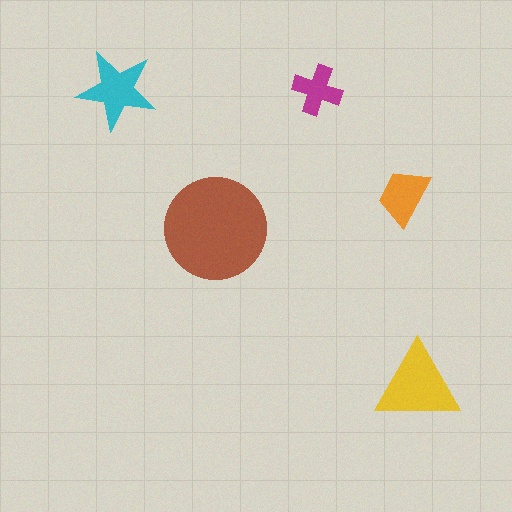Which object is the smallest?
The magenta cross.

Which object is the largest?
The brown circle.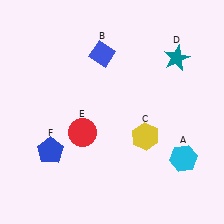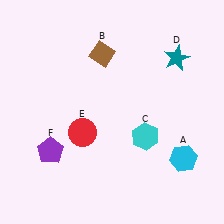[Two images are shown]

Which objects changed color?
B changed from blue to brown. C changed from yellow to cyan. F changed from blue to purple.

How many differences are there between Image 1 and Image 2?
There are 3 differences between the two images.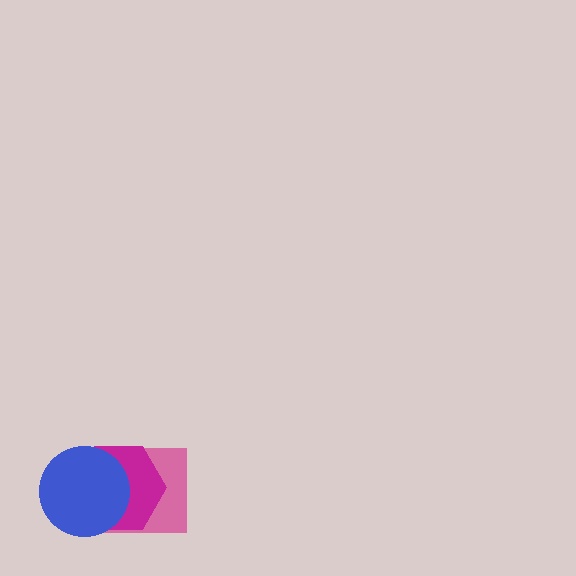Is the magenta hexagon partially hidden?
Yes, it is partially covered by another shape.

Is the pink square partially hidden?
Yes, it is partially covered by another shape.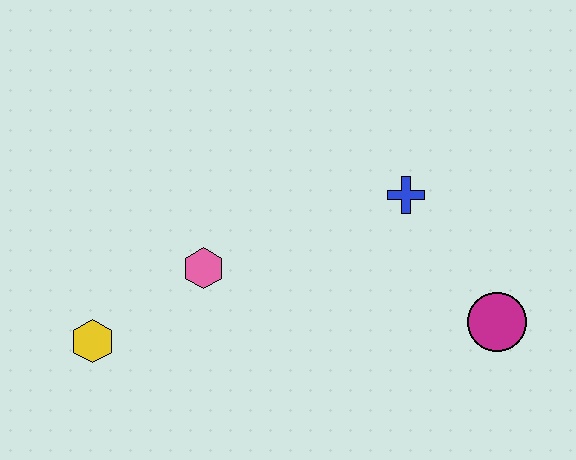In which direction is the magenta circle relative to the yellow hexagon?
The magenta circle is to the right of the yellow hexagon.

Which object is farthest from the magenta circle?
The yellow hexagon is farthest from the magenta circle.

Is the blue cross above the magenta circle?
Yes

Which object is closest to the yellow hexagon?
The pink hexagon is closest to the yellow hexagon.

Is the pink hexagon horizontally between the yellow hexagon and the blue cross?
Yes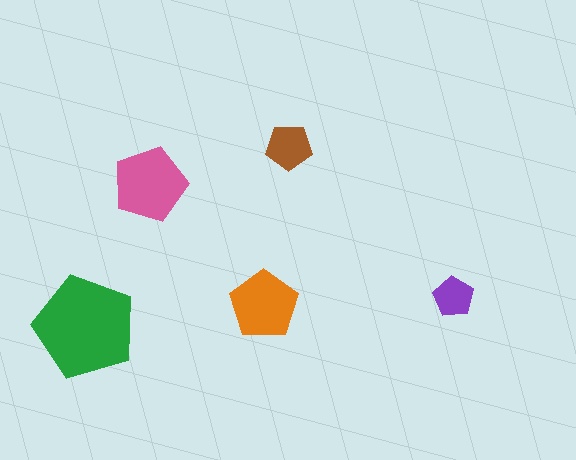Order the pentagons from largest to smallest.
the green one, the pink one, the orange one, the brown one, the purple one.